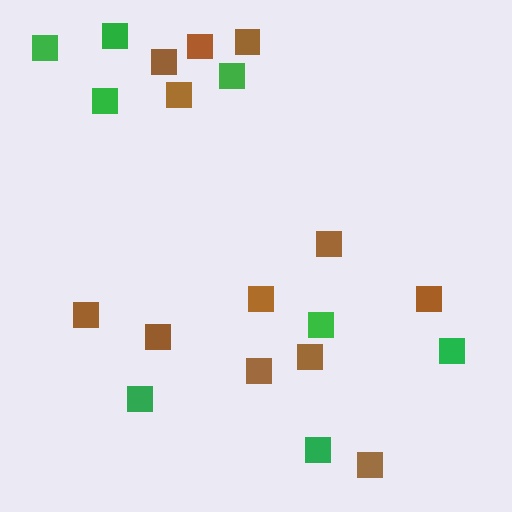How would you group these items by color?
There are 2 groups: one group of brown squares (12) and one group of green squares (8).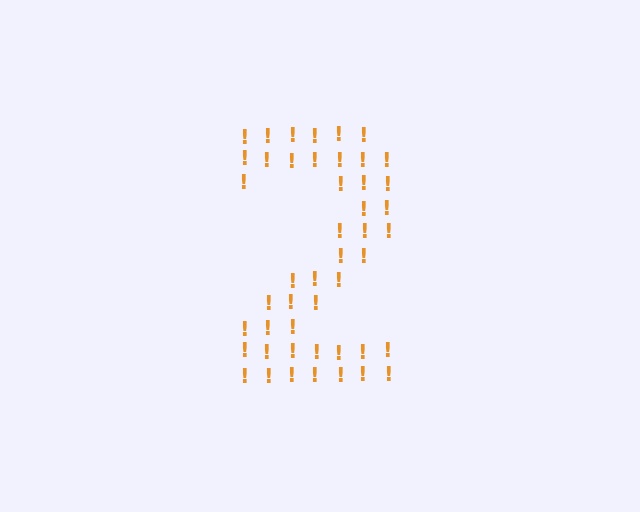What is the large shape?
The large shape is the digit 2.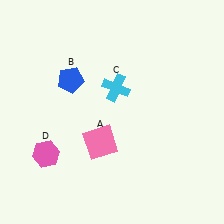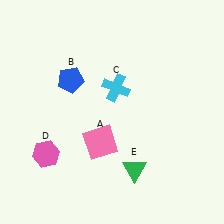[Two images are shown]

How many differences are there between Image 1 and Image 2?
There is 1 difference between the two images.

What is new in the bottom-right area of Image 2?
A green triangle (E) was added in the bottom-right area of Image 2.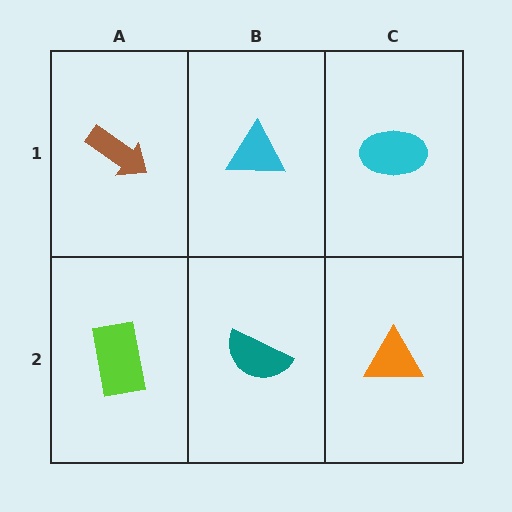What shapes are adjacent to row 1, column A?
A lime rectangle (row 2, column A), a cyan triangle (row 1, column B).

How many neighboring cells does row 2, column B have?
3.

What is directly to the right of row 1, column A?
A cyan triangle.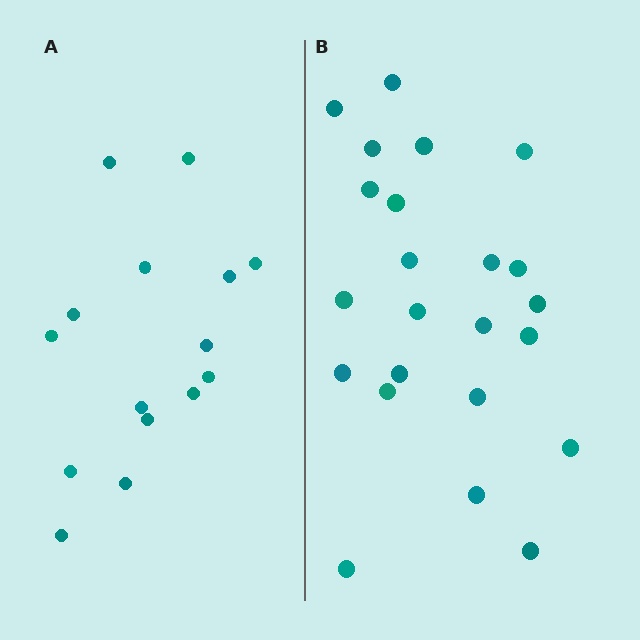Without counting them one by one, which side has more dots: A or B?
Region B (the right region) has more dots.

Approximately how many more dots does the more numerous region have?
Region B has roughly 8 or so more dots than region A.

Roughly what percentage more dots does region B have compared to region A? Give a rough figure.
About 55% more.